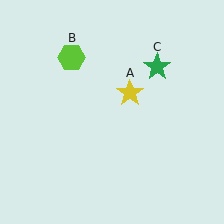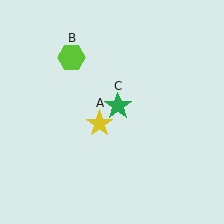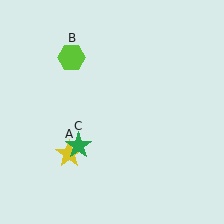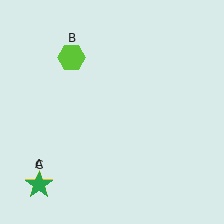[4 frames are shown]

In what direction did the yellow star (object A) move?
The yellow star (object A) moved down and to the left.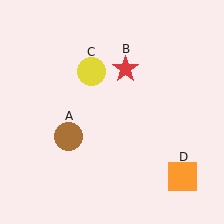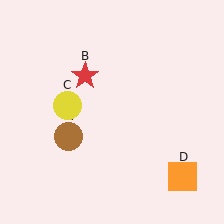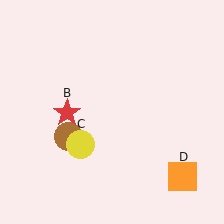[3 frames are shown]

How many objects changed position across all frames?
2 objects changed position: red star (object B), yellow circle (object C).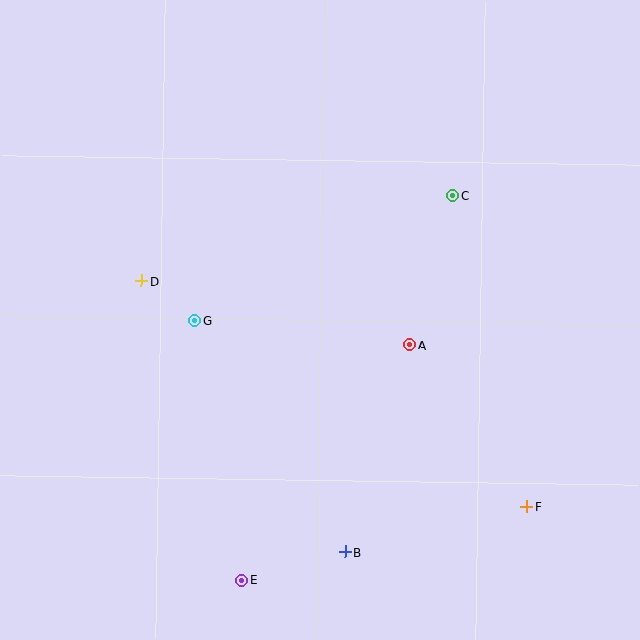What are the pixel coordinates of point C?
Point C is at (452, 196).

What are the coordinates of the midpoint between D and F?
The midpoint between D and F is at (334, 394).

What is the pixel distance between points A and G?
The distance between A and G is 216 pixels.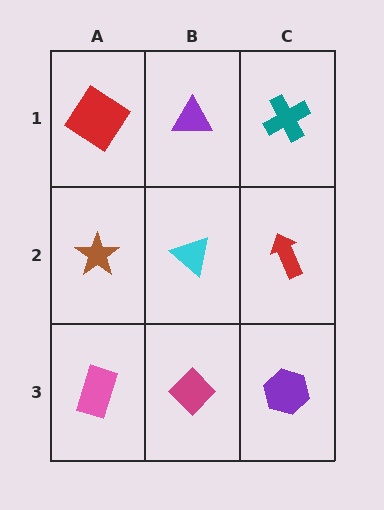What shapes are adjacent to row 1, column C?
A red arrow (row 2, column C), a purple triangle (row 1, column B).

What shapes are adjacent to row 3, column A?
A brown star (row 2, column A), a magenta diamond (row 3, column B).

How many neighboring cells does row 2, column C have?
3.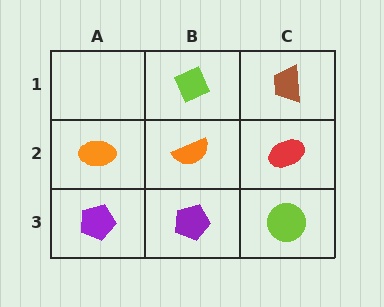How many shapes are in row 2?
3 shapes.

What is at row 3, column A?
A purple pentagon.